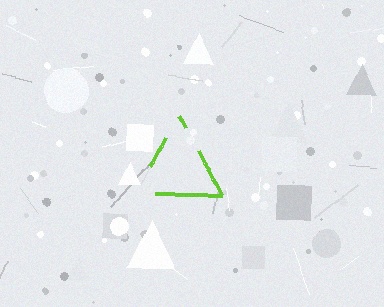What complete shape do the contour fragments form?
The contour fragments form a triangle.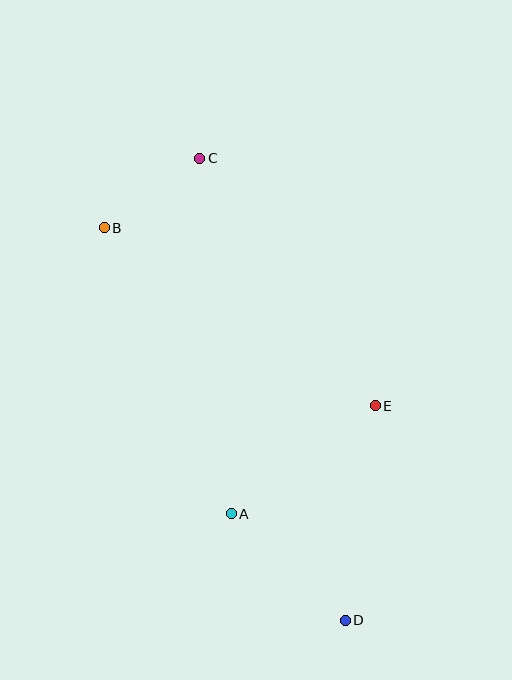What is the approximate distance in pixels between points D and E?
The distance between D and E is approximately 217 pixels.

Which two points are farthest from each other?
Points C and D are farthest from each other.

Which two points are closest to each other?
Points B and C are closest to each other.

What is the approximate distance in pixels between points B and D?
The distance between B and D is approximately 461 pixels.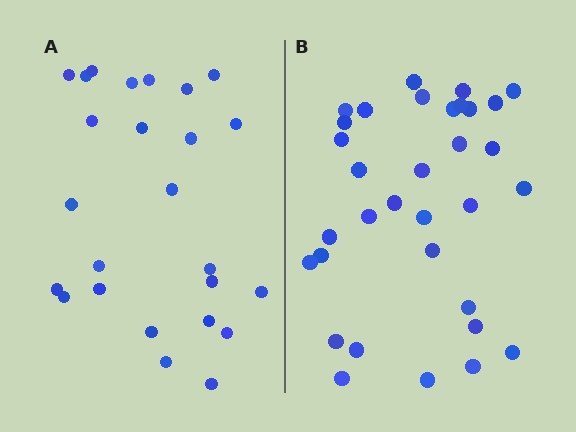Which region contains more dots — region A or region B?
Region B (the right region) has more dots.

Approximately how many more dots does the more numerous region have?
Region B has roughly 8 or so more dots than region A.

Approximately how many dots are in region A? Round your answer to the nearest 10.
About 20 dots. (The exact count is 25, which rounds to 20.)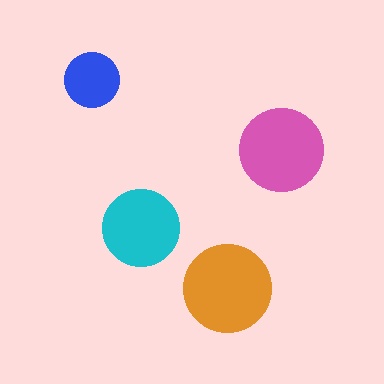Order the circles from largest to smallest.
the orange one, the pink one, the cyan one, the blue one.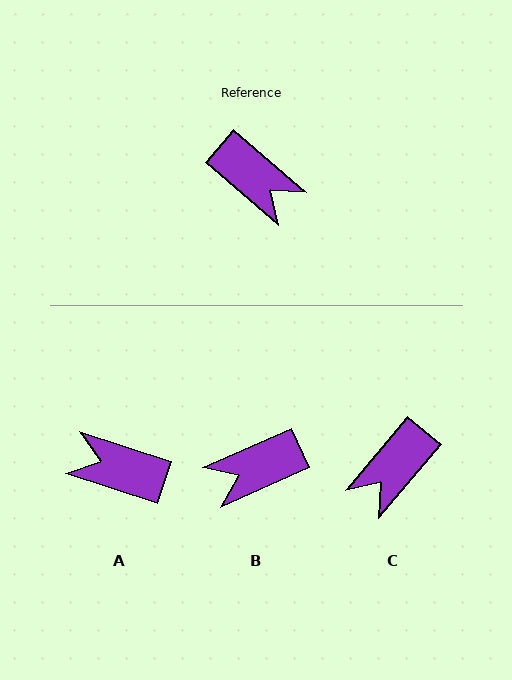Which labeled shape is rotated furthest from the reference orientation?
A, about 158 degrees away.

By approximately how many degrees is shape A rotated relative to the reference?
Approximately 158 degrees clockwise.